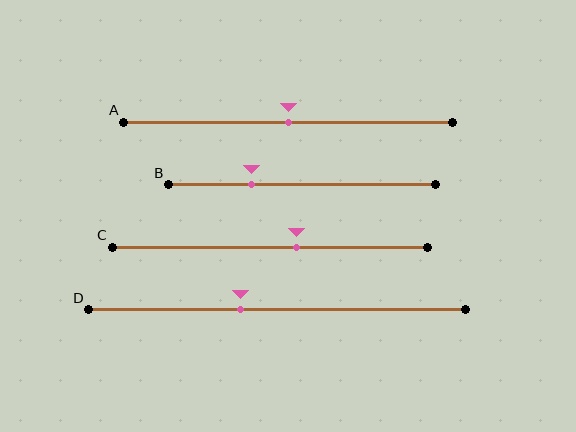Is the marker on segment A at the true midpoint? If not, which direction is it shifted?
Yes, the marker on segment A is at the true midpoint.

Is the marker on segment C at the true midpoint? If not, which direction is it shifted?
No, the marker on segment C is shifted to the right by about 9% of the segment length.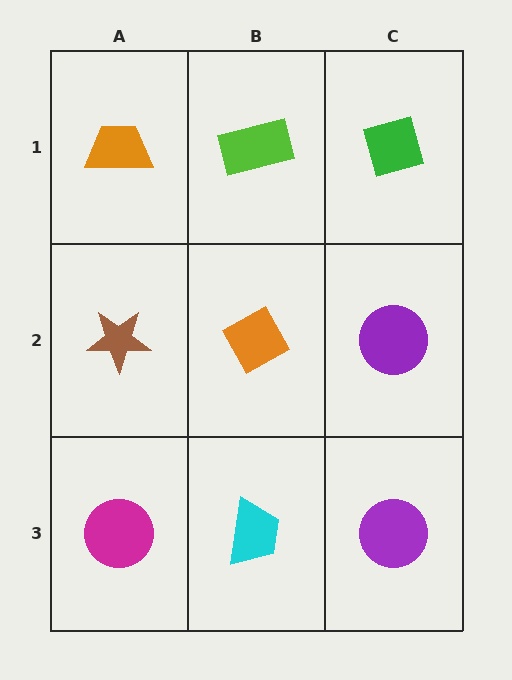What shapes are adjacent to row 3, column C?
A purple circle (row 2, column C), a cyan trapezoid (row 3, column B).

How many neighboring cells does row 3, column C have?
2.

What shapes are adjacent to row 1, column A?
A brown star (row 2, column A), a lime rectangle (row 1, column B).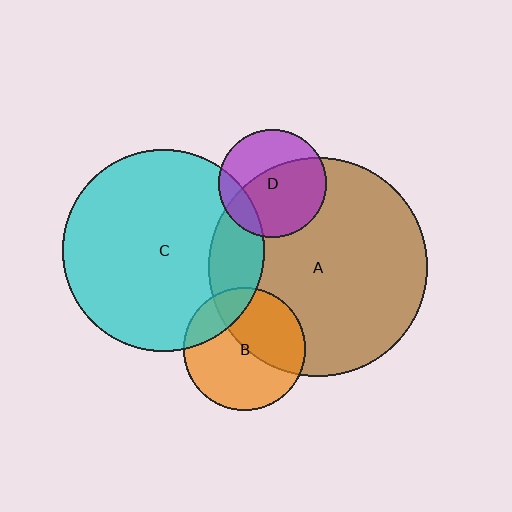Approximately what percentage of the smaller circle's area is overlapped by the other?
Approximately 60%.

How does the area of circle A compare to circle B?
Approximately 3.2 times.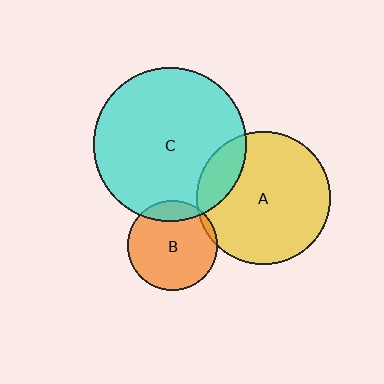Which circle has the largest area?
Circle C (cyan).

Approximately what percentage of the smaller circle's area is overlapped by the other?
Approximately 15%.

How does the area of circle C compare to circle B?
Approximately 2.9 times.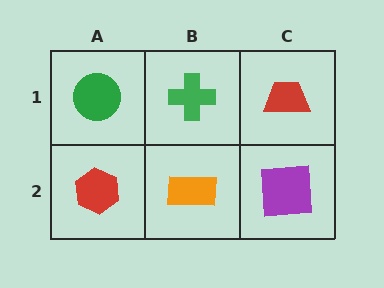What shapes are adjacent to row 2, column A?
A green circle (row 1, column A), an orange rectangle (row 2, column B).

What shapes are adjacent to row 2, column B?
A green cross (row 1, column B), a red hexagon (row 2, column A), a purple square (row 2, column C).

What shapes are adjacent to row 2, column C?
A red trapezoid (row 1, column C), an orange rectangle (row 2, column B).